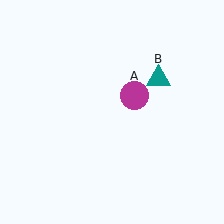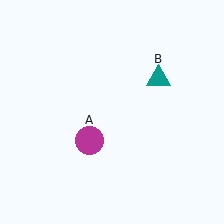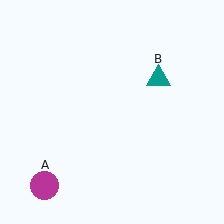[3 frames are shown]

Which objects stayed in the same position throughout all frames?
Teal triangle (object B) remained stationary.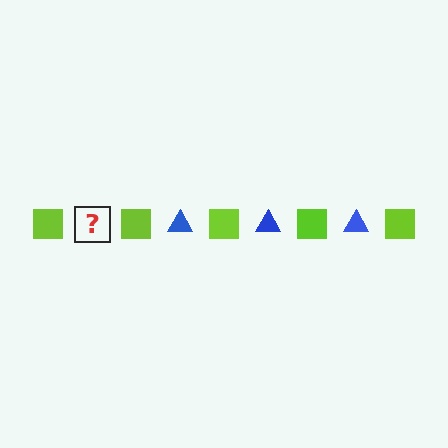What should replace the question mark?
The question mark should be replaced with a blue triangle.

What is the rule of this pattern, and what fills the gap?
The rule is that the pattern alternates between lime square and blue triangle. The gap should be filled with a blue triangle.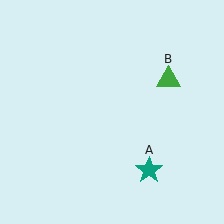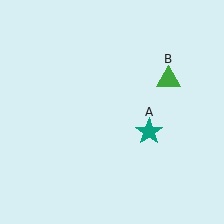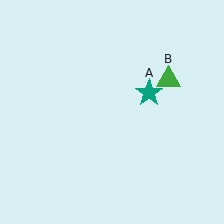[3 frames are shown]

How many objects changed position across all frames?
1 object changed position: teal star (object A).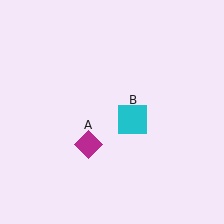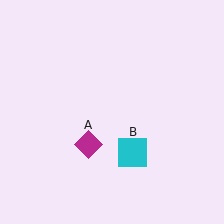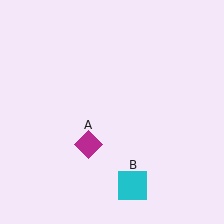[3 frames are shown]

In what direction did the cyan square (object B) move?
The cyan square (object B) moved down.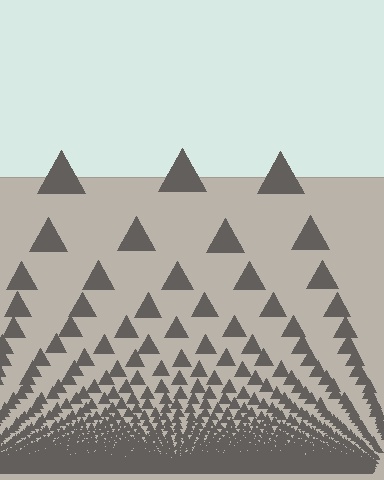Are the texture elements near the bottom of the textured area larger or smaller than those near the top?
Smaller. The gradient is inverted — elements near the bottom are smaller and denser.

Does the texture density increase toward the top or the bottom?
Density increases toward the bottom.